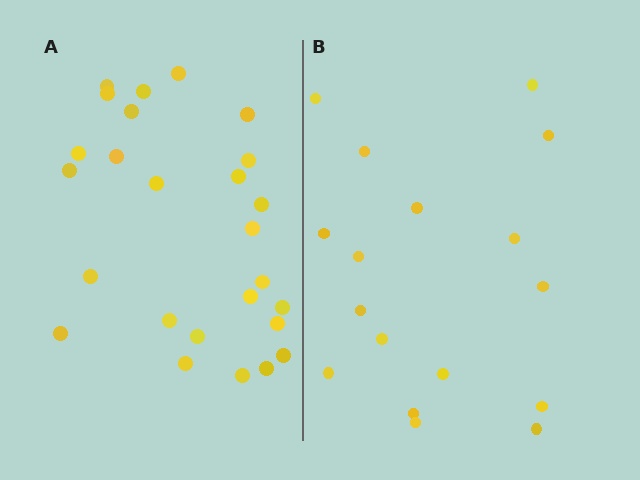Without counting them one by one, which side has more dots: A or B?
Region A (the left region) has more dots.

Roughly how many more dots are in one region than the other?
Region A has roughly 8 or so more dots than region B.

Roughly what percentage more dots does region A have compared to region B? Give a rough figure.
About 55% more.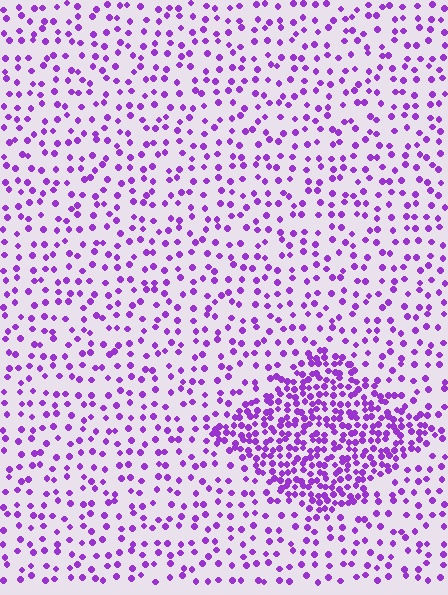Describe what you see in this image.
The image contains small purple elements arranged at two different densities. A diamond-shaped region is visible where the elements are more densely packed than the surrounding area.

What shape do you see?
I see a diamond.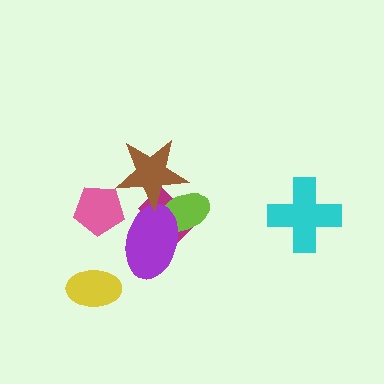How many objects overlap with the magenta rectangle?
3 objects overlap with the magenta rectangle.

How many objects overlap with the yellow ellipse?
0 objects overlap with the yellow ellipse.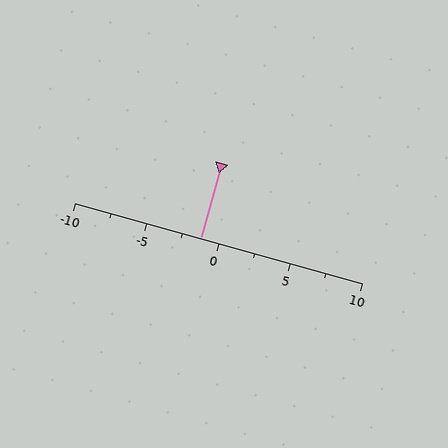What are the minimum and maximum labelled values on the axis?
The axis runs from -10 to 10.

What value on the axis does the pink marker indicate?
The marker indicates approximately -1.2.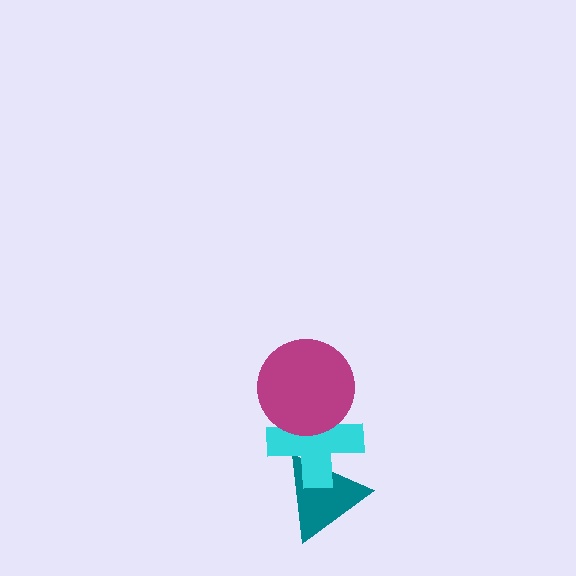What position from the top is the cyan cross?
The cyan cross is 2nd from the top.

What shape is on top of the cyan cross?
The magenta circle is on top of the cyan cross.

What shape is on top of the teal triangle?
The cyan cross is on top of the teal triangle.